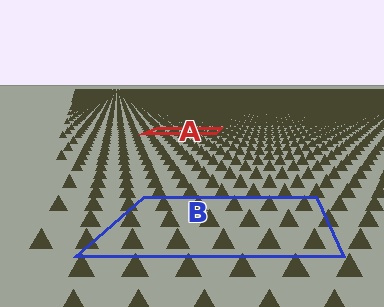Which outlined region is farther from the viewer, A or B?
Region A is farther from the viewer — the texture elements inside it appear smaller and more densely packed.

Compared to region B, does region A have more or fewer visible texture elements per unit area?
Region A has more texture elements per unit area — they are packed more densely because it is farther away.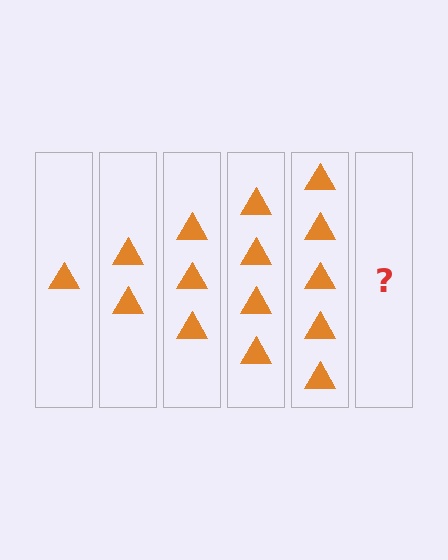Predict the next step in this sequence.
The next step is 6 triangles.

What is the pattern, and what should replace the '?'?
The pattern is that each step adds one more triangle. The '?' should be 6 triangles.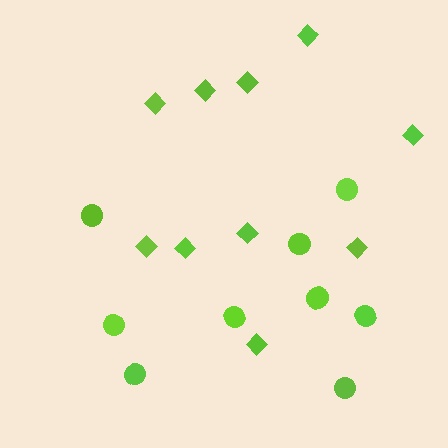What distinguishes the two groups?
There are 2 groups: one group of circles (9) and one group of diamonds (10).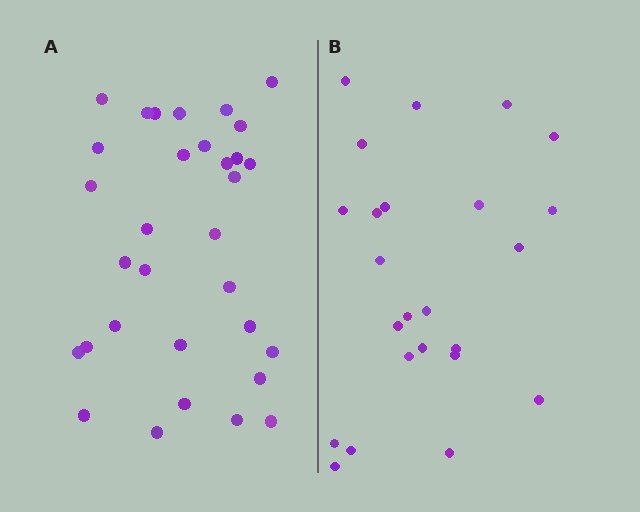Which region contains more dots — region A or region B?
Region A (the left region) has more dots.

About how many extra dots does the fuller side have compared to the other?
Region A has roughly 8 or so more dots than region B.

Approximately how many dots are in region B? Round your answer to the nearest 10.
About 20 dots. (The exact count is 24, which rounds to 20.)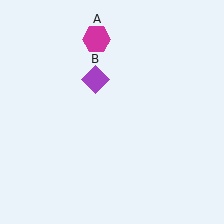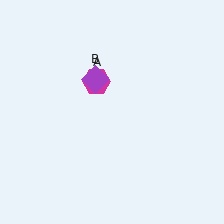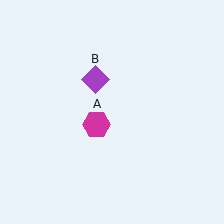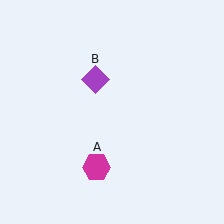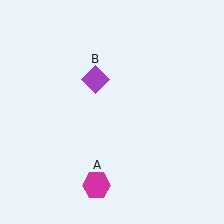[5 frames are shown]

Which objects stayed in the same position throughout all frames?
Purple diamond (object B) remained stationary.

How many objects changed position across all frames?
1 object changed position: magenta hexagon (object A).